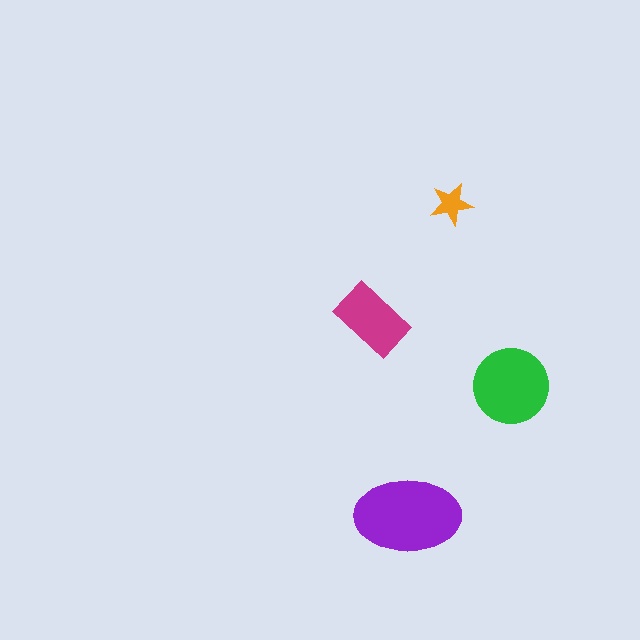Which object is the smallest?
The orange star.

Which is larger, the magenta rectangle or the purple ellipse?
The purple ellipse.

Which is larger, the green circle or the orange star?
The green circle.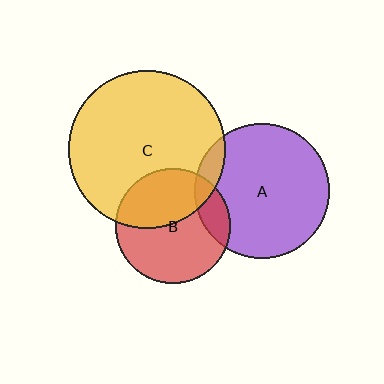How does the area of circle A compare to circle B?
Approximately 1.4 times.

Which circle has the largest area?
Circle C (yellow).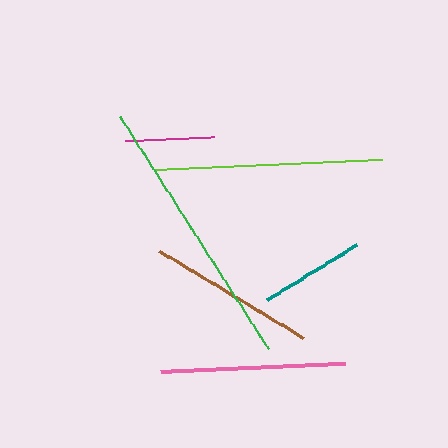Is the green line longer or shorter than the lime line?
The green line is longer than the lime line.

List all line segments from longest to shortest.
From longest to shortest: green, lime, pink, brown, teal, magenta.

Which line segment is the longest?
The green line is the longest at approximately 275 pixels.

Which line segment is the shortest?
The magenta line is the shortest at approximately 90 pixels.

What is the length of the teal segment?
The teal segment is approximately 105 pixels long.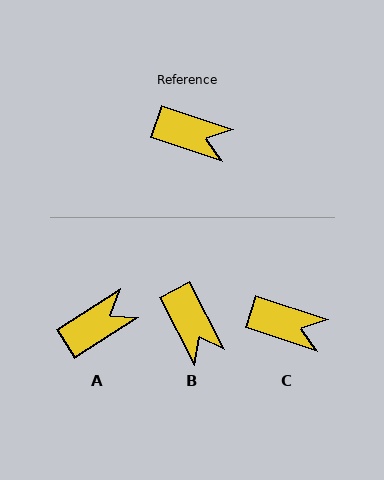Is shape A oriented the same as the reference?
No, it is off by about 51 degrees.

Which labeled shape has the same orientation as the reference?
C.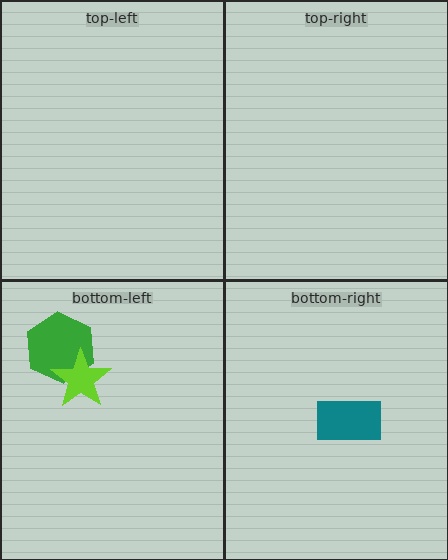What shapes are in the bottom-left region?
The green hexagon, the lime star.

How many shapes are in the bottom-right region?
1.